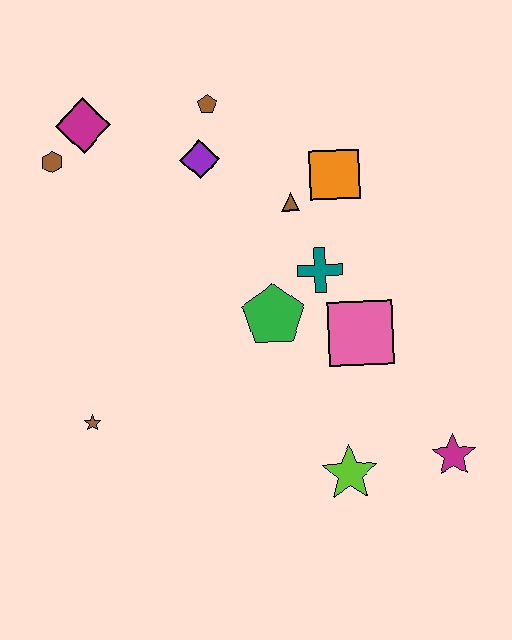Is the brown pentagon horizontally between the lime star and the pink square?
No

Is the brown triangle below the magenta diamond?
Yes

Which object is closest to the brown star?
The green pentagon is closest to the brown star.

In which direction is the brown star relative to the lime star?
The brown star is to the left of the lime star.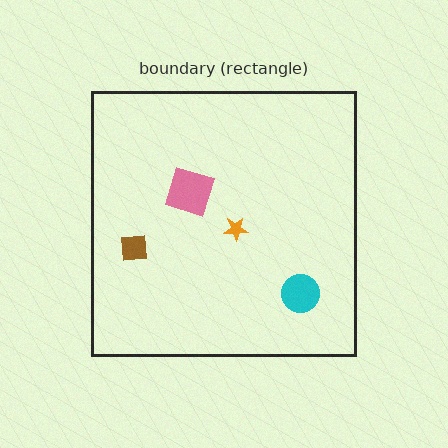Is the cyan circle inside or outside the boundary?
Inside.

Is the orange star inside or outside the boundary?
Inside.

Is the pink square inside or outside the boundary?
Inside.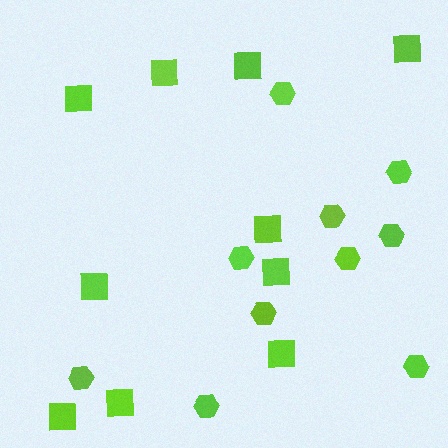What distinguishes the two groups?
There are 2 groups: one group of hexagons (10) and one group of squares (10).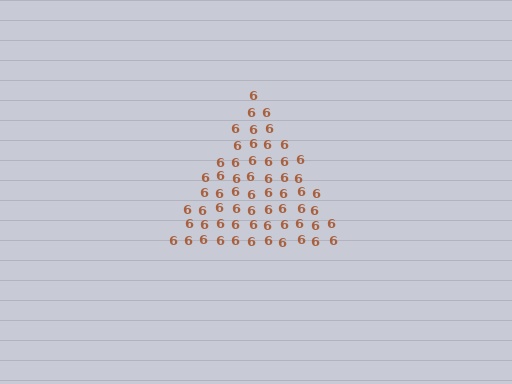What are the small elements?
The small elements are digit 6's.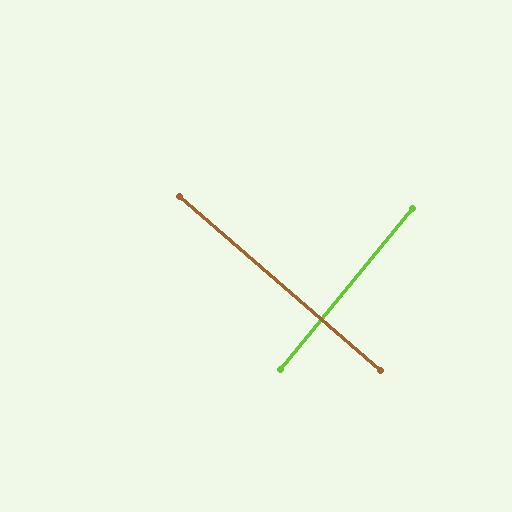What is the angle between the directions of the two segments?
Approximately 88 degrees.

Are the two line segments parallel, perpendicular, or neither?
Perpendicular — they meet at approximately 88°.